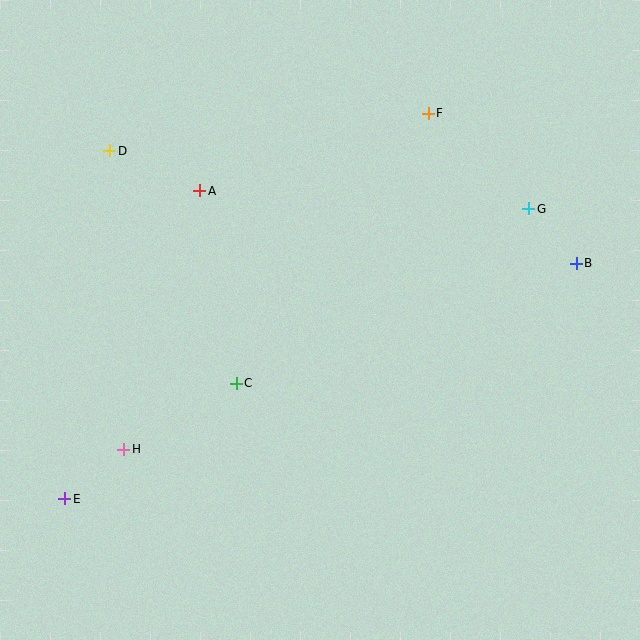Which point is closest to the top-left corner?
Point D is closest to the top-left corner.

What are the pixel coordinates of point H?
Point H is at (124, 449).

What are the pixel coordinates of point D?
Point D is at (110, 151).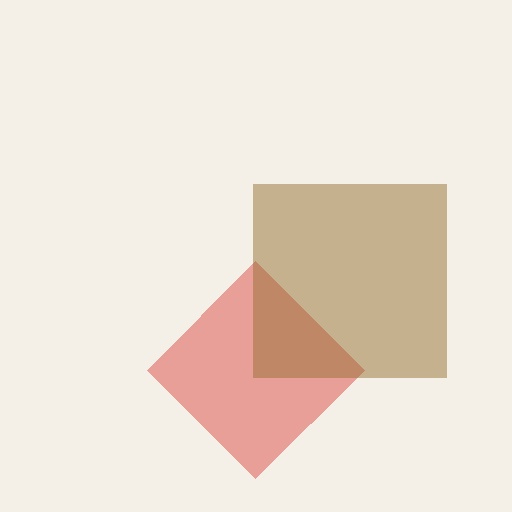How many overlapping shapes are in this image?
There are 2 overlapping shapes in the image.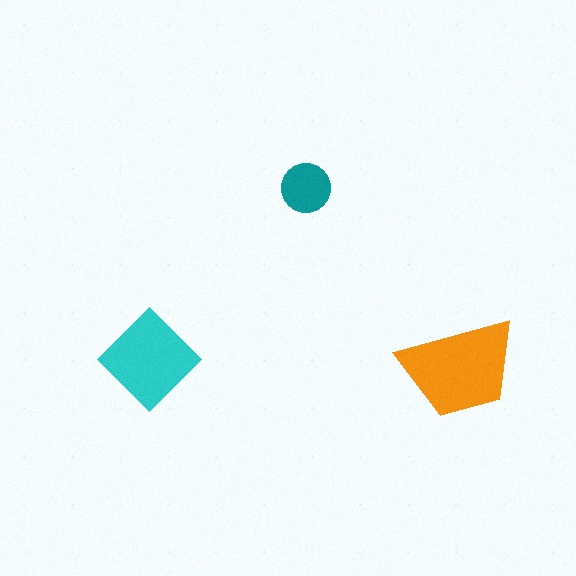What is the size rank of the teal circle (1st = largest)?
3rd.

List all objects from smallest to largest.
The teal circle, the cyan diamond, the orange trapezoid.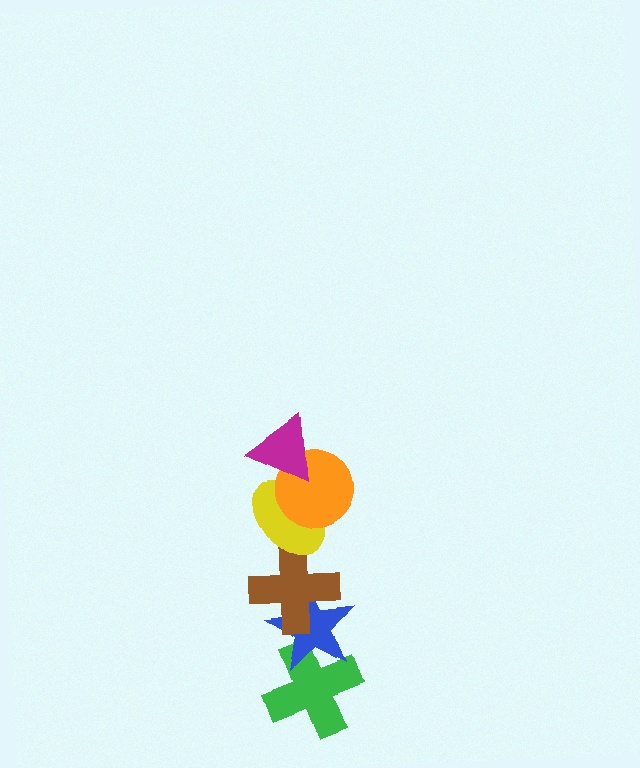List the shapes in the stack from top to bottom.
From top to bottom: the magenta triangle, the orange circle, the yellow ellipse, the brown cross, the blue star, the green cross.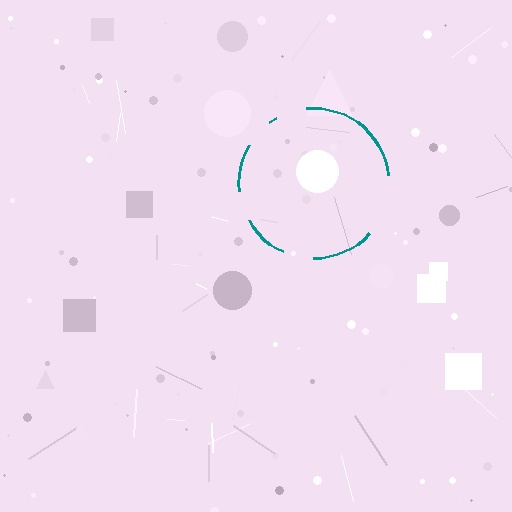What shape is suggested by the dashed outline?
The dashed outline suggests a circle.